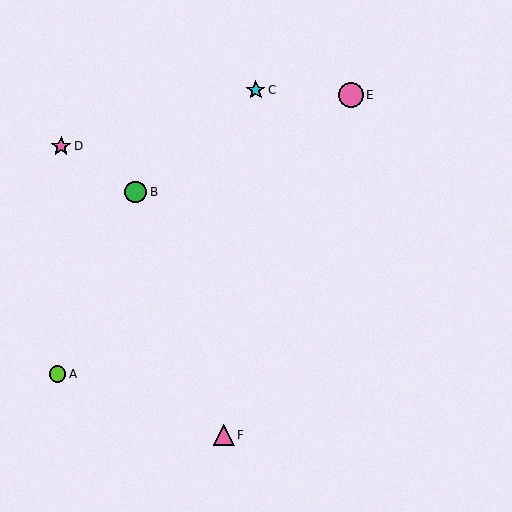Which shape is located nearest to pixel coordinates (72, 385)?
The lime circle (labeled A) at (57, 374) is nearest to that location.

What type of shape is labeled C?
Shape C is a cyan star.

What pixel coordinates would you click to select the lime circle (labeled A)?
Click at (57, 374) to select the lime circle A.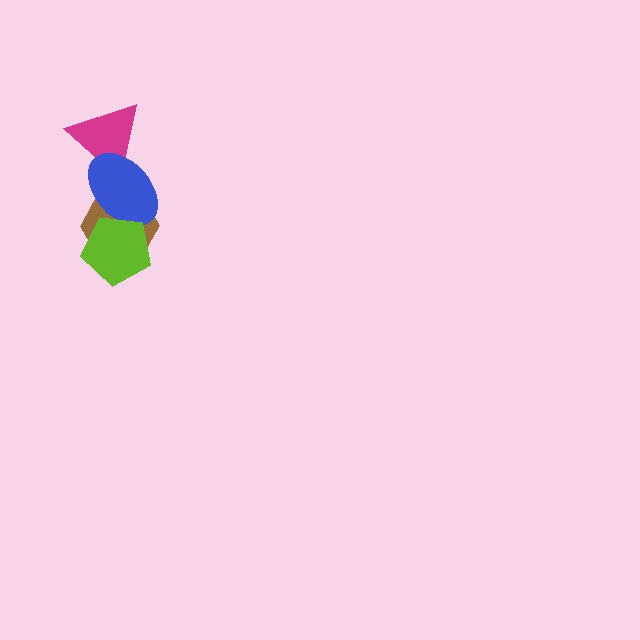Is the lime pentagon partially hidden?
No, no other shape covers it.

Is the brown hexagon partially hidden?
Yes, it is partially covered by another shape.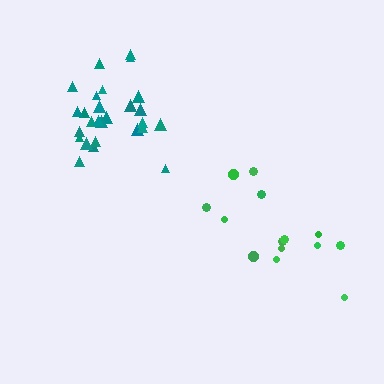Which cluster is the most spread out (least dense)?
Green.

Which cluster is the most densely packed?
Teal.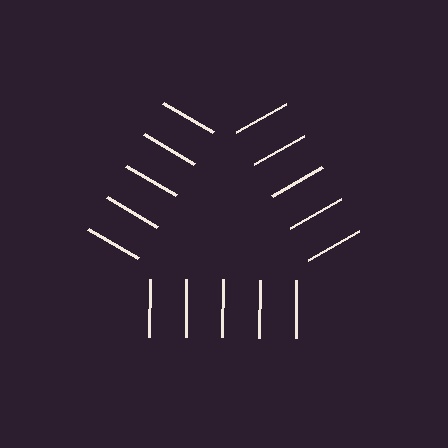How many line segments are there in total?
15 — 5 along each of the 3 edges.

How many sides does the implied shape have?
3 sides — the line-ends trace a triangle.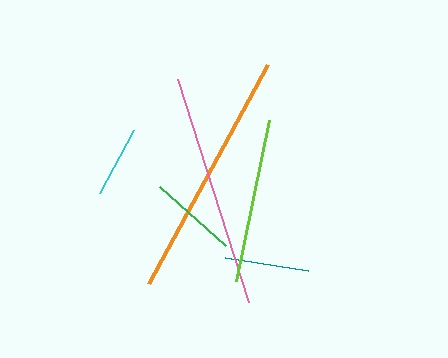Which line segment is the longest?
The orange line is the longest at approximately 249 pixels.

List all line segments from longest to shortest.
From longest to shortest: orange, pink, lime, green, teal, cyan.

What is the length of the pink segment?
The pink segment is approximately 234 pixels long.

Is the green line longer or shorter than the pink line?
The pink line is longer than the green line.